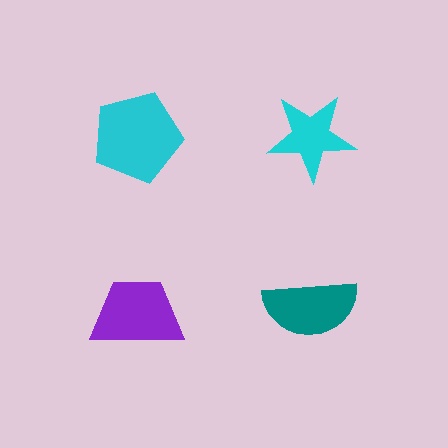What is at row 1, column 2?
A cyan star.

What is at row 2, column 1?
A purple trapezoid.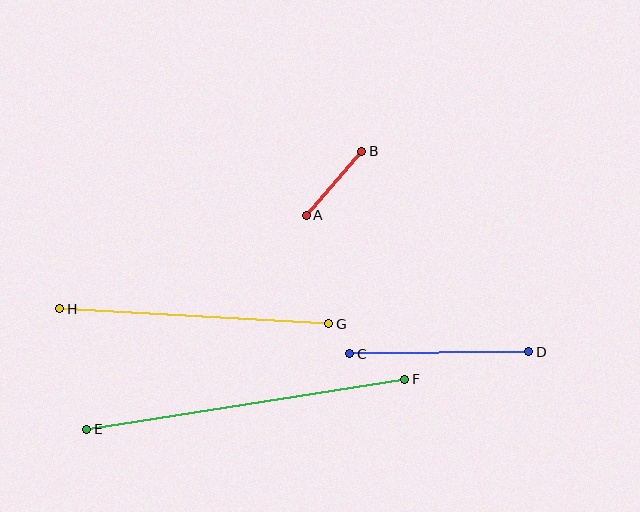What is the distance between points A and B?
The distance is approximately 84 pixels.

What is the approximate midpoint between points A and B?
The midpoint is at approximately (334, 183) pixels.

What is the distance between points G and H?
The distance is approximately 269 pixels.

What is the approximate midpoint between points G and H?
The midpoint is at approximately (194, 316) pixels.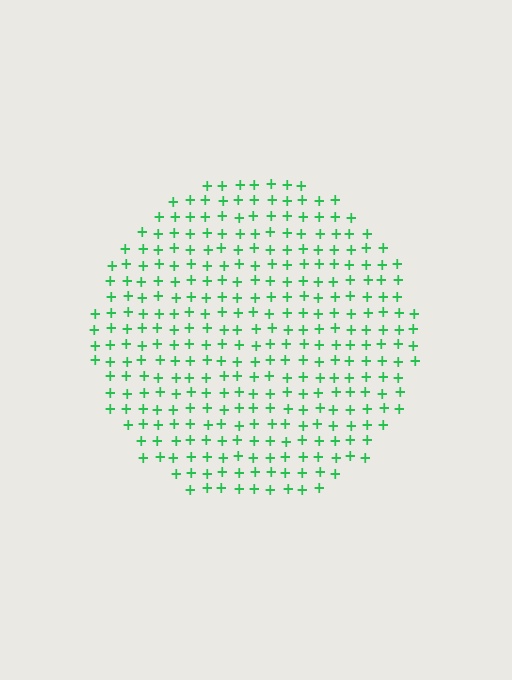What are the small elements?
The small elements are plus signs.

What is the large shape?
The large shape is a circle.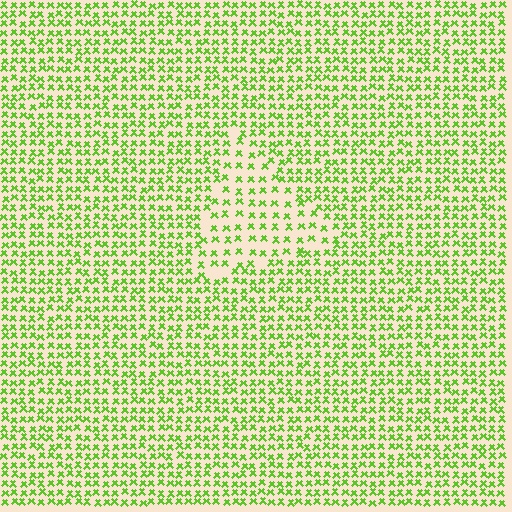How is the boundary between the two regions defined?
The boundary is defined by a change in element density (approximately 1.8x ratio). All elements are the same color, size, and shape.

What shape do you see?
I see a triangle.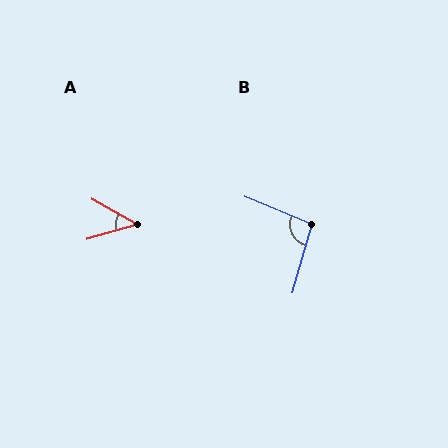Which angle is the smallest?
A, at approximately 45 degrees.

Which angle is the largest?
B, at approximately 96 degrees.